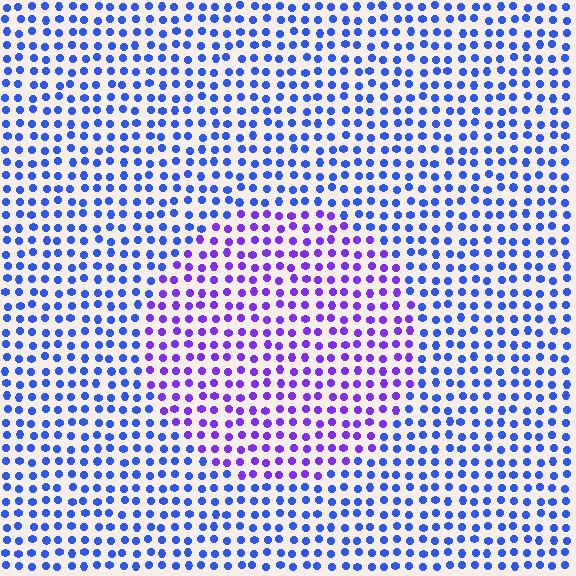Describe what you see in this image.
The image is filled with small blue elements in a uniform arrangement. A circle-shaped region is visible where the elements are tinted to a slightly different hue, forming a subtle color boundary.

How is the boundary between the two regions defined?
The boundary is defined purely by a slight shift in hue (about 39 degrees). Spacing, size, and orientation are identical on both sides.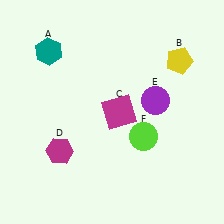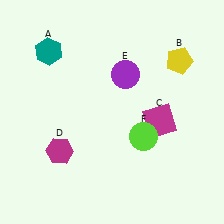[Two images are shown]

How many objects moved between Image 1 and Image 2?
2 objects moved between the two images.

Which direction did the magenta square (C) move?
The magenta square (C) moved right.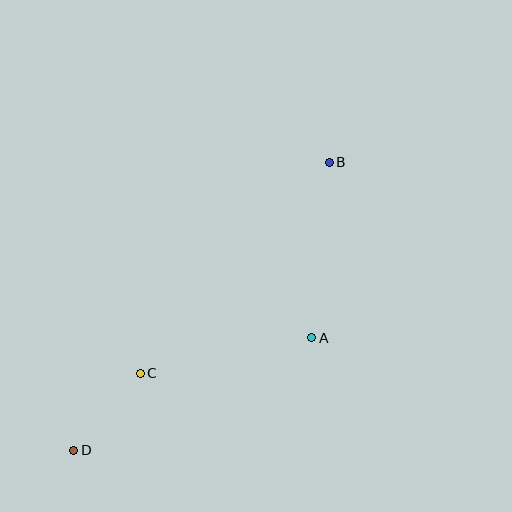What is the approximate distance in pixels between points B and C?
The distance between B and C is approximately 283 pixels.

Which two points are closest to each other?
Points C and D are closest to each other.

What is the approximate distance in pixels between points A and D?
The distance between A and D is approximately 263 pixels.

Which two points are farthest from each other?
Points B and D are farthest from each other.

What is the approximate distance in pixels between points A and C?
The distance between A and C is approximately 175 pixels.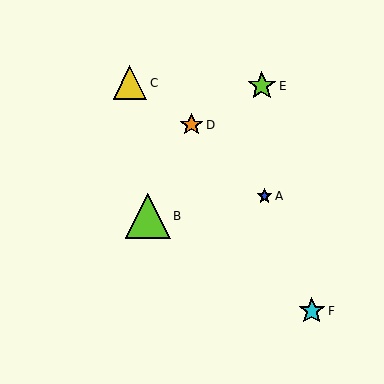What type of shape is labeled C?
Shape C is a yellow triangle.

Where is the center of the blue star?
The center of the blue star is at (265, 196).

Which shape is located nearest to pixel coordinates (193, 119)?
The orange star (labeled D) at (191, 125) is nearest to that location.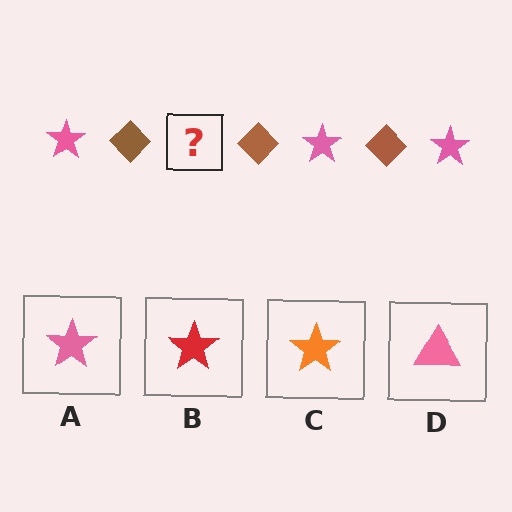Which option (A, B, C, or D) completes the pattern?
A.